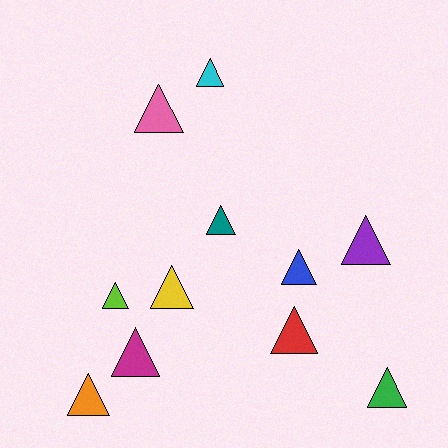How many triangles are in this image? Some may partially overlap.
There are 11 triangles.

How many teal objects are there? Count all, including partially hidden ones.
There is 1 teal object.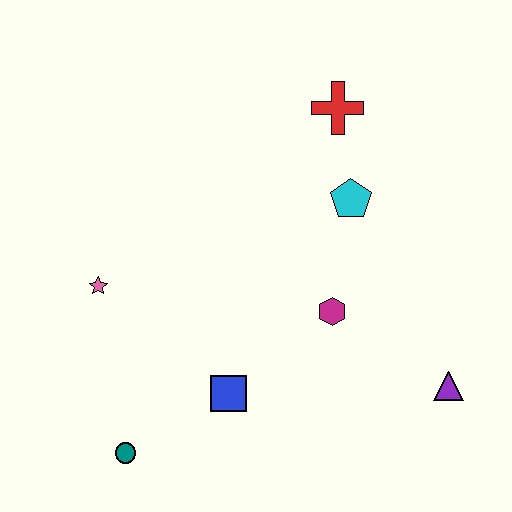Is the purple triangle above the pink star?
No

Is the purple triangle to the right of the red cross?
Yes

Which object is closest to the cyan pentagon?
The red cross is closest to the cyan pentagon.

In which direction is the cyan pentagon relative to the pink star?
The cyan pentagon is to the right of the pink star.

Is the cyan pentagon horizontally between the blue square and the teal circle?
No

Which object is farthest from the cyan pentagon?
The teal circle is farthest from the cyan pentagon.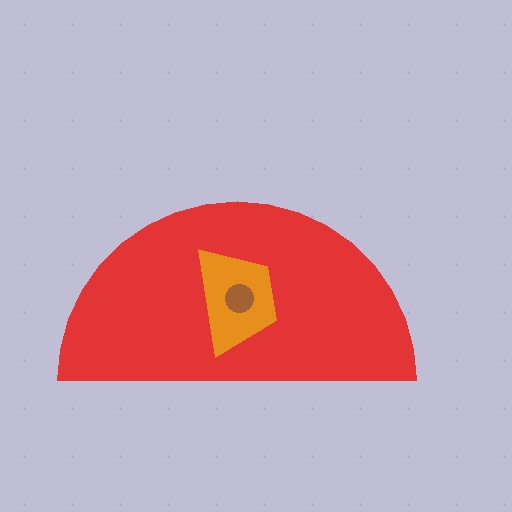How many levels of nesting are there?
3.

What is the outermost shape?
The red semicircle.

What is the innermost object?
The brown circle.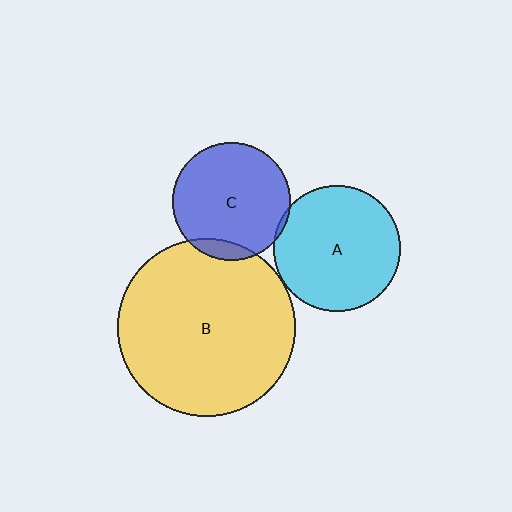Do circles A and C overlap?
Yes.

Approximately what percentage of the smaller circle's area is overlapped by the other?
Approximately 5%.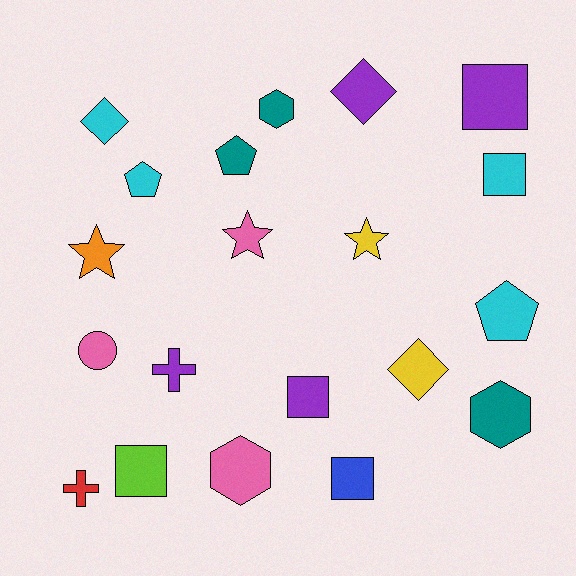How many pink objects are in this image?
There are 3 pink objects.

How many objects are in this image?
There are 20 objects.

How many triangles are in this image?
There are no triangles.